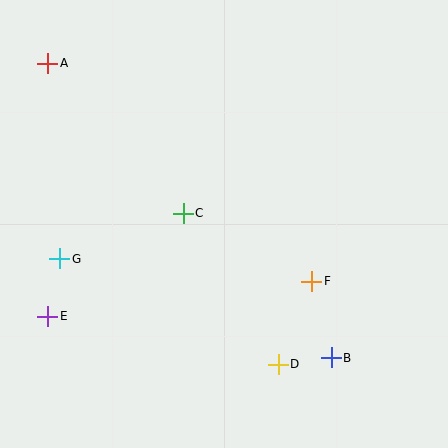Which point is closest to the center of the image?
Point C at (183, 213) is closest to the center.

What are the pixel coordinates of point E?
Point E is at (48, 316).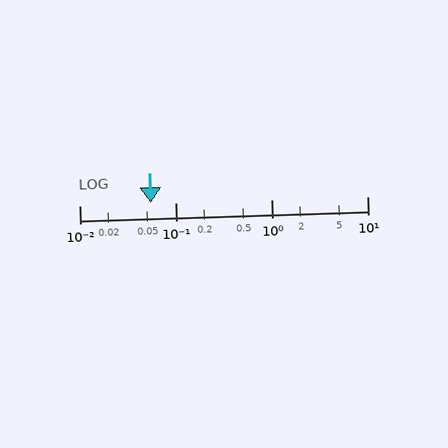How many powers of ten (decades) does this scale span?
The scale spans 3 decades, from 0.01 to 10.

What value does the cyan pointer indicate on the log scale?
The pointer indicates approximately 0.056.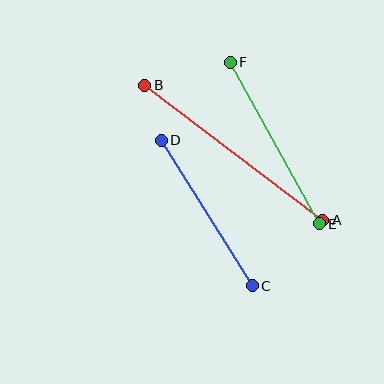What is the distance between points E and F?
The distance is approximately 184 pixels.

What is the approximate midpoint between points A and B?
The midpoint is at approximately (234, 153) pixels.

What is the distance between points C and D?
The distance is approximately 172 pixels.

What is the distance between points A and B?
The distance is approximately 224 pixels.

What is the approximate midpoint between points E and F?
The midpoint is at approximately (275, 143) pixels.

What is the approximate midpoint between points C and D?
The midpoint is at approximately (207, 213) pixels.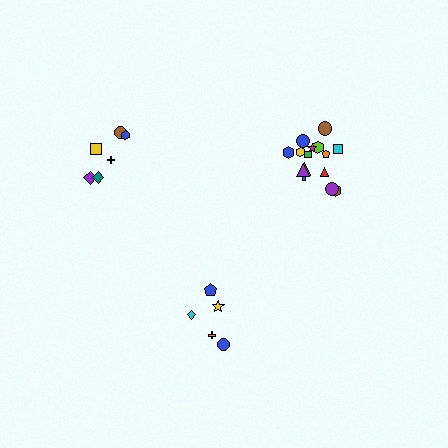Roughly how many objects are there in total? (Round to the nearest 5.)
Roughly 25 objects in total.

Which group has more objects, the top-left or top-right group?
The top-right group.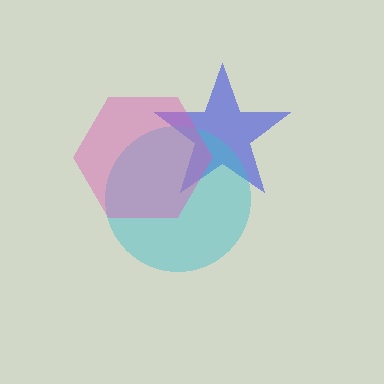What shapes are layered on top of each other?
The layered shapes are: a blue star, a cyan circle, a pink hexagon.